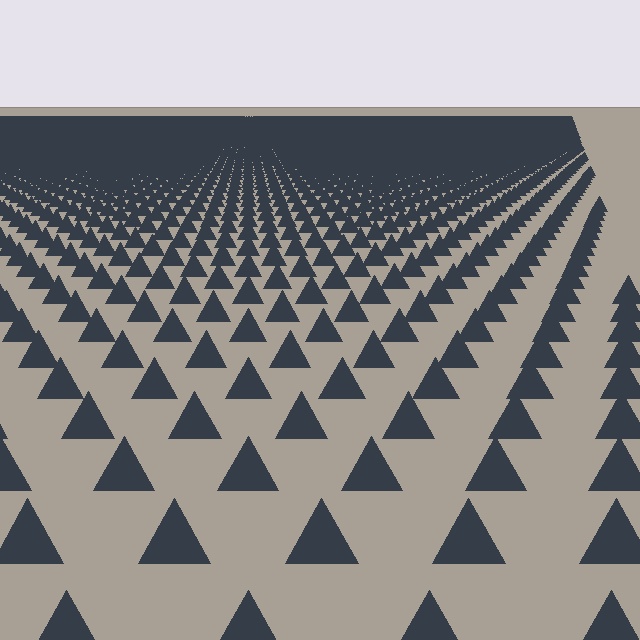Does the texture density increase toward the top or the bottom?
Density increases toward the top.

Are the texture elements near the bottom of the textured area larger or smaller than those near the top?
Larger. Near the bottom, elements are closer to the viewer and appear at a bigger on-screen size.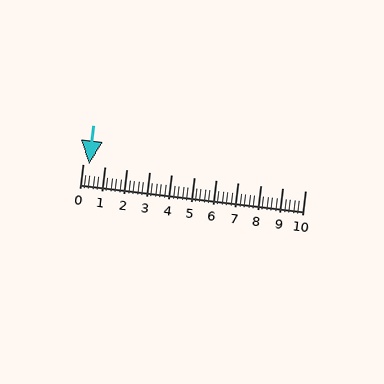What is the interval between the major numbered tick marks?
The major tick marks are spaced 1 units apart.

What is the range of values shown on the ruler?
The ruler shows values from 0 to 10.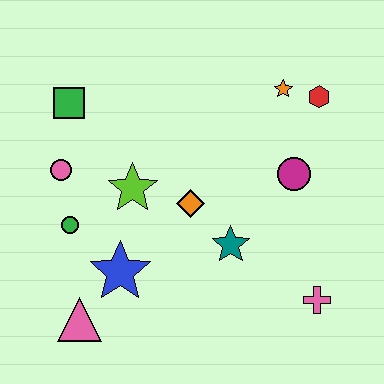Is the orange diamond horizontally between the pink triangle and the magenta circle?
Yes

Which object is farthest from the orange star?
The pink triangle is farthest from the orange star.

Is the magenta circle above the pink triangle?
Yes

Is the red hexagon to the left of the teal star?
No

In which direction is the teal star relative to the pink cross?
The teal star is to the left of the pink cross.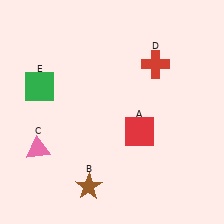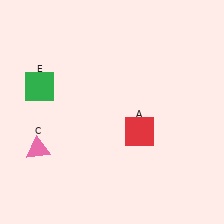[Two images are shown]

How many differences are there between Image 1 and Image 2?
There are 2 differences between the two images.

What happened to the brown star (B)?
The brown star (B) was removed in Image 2. It was in the bottom-left area of Image 1.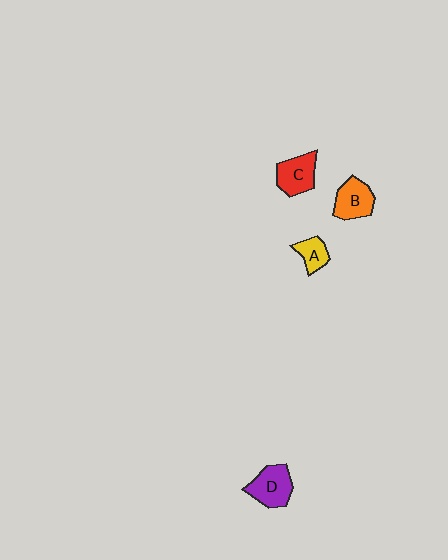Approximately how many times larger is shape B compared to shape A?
Approximately 1.6 times.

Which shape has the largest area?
Shape D (purple).